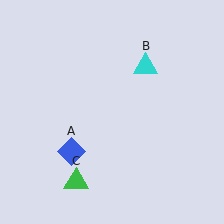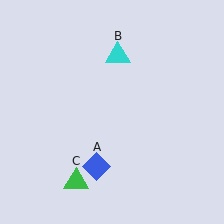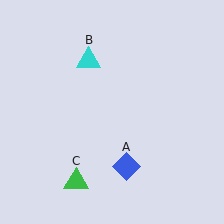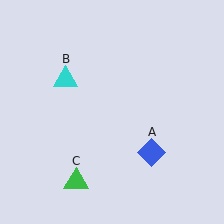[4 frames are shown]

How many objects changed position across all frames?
2 objects changed position: blue diamond (object A), cyan triangle (object B).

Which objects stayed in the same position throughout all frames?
Green triangle (object C) remained stationary.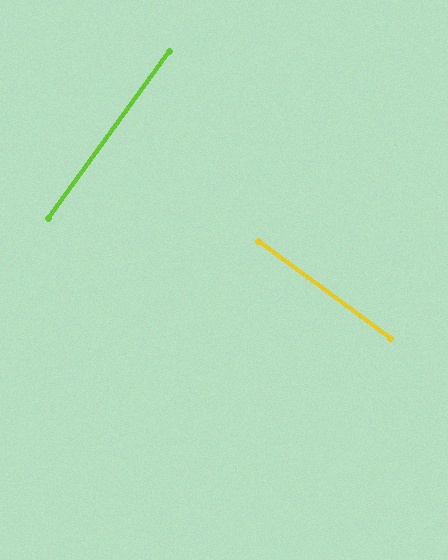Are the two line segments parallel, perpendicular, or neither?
Perpendicular — they meet at approximately 90°.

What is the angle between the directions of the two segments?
Approximately 90 degrees.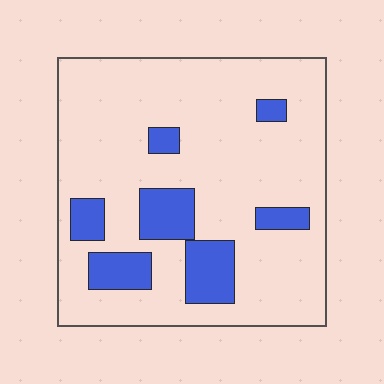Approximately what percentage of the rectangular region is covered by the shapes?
Approximately 20%.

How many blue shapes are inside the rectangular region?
7.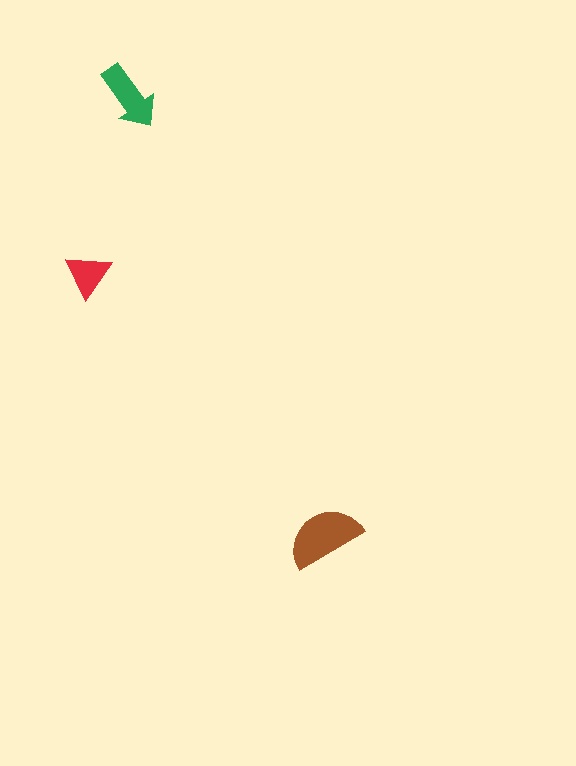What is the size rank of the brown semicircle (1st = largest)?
1st.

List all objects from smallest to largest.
The red triangle, the green arrow, the brown semicircle.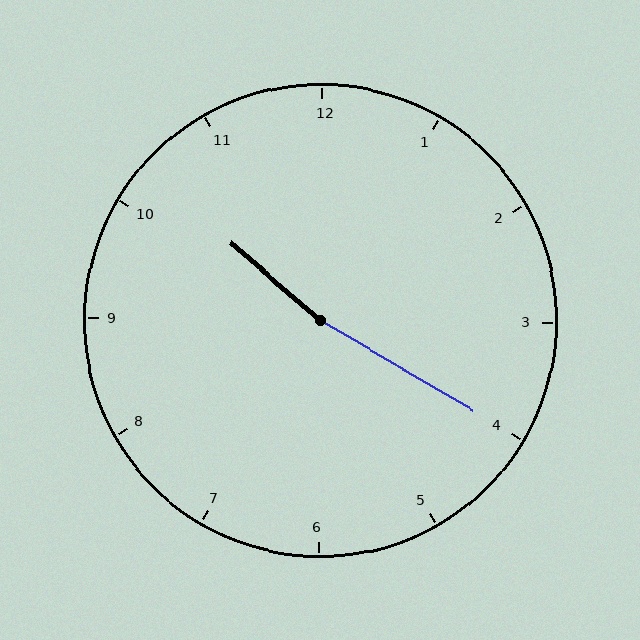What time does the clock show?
10:20.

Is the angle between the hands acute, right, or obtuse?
It is obtuse.